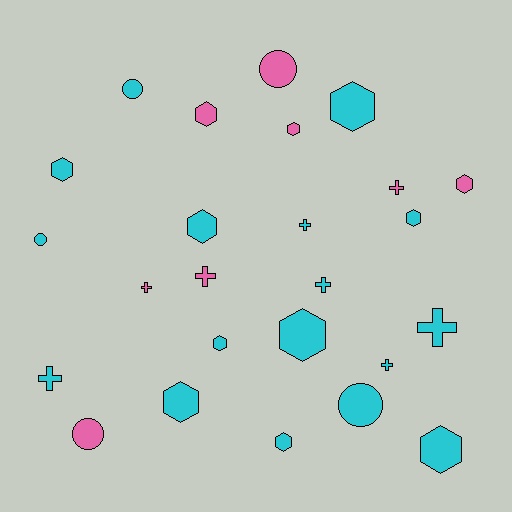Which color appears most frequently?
Cyan, with 17 objects.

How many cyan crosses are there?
There are 5 cyan crosses.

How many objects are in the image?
There are 25 objects.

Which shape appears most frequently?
Hexagon, with 12 objects.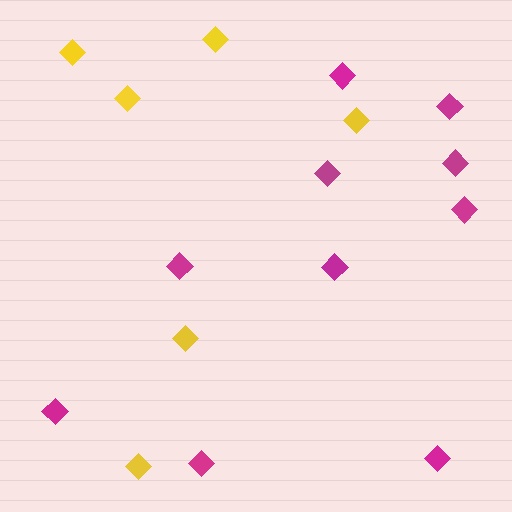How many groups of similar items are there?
There are 2 groups: one group of magenta diamonds (10) and one group of yellow diamonds (6).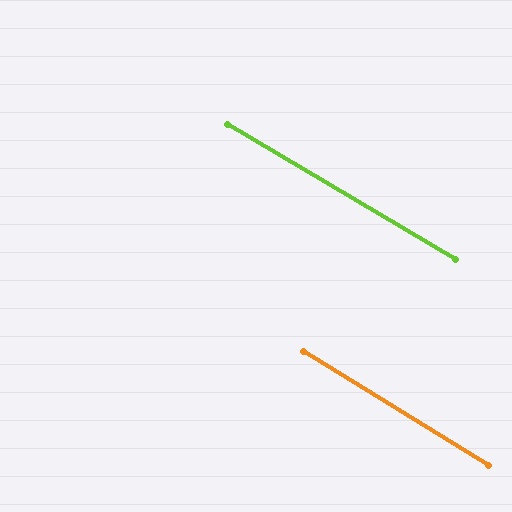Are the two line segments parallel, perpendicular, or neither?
Parallel — their directions differ by only 0.8°.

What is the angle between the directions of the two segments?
Approximately 1 degree.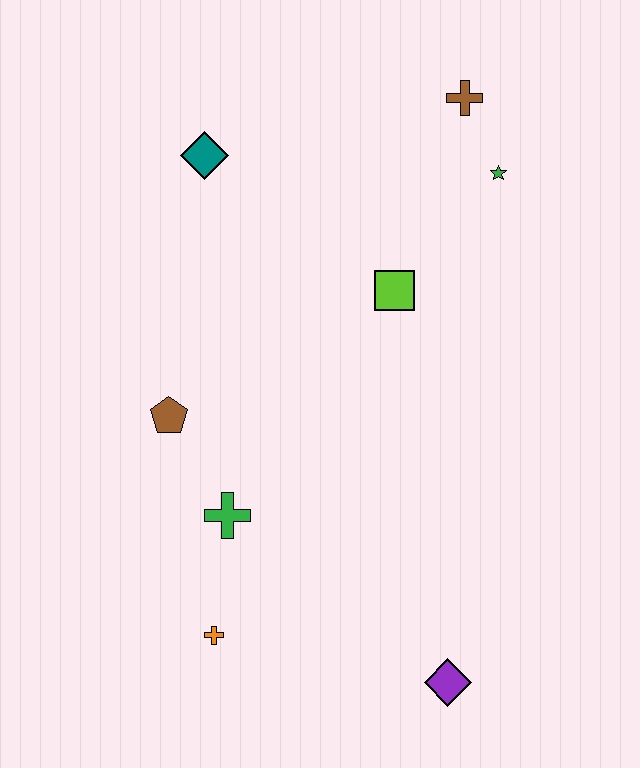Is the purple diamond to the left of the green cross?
No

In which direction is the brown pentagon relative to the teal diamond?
The brown pentagon is below the teal diamond.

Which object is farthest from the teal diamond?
The purple diamond is farthest from the teal diamond.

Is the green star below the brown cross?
Yes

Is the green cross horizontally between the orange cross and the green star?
Yes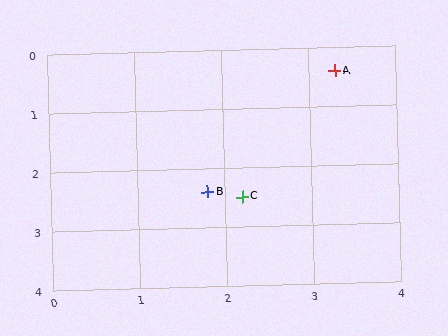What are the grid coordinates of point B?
Point B is at approximately (1.8, 2.4).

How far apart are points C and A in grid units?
Points C and A are about 2.4 grid units apart.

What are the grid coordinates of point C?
Point C is at approximately (2.2, 2.5).